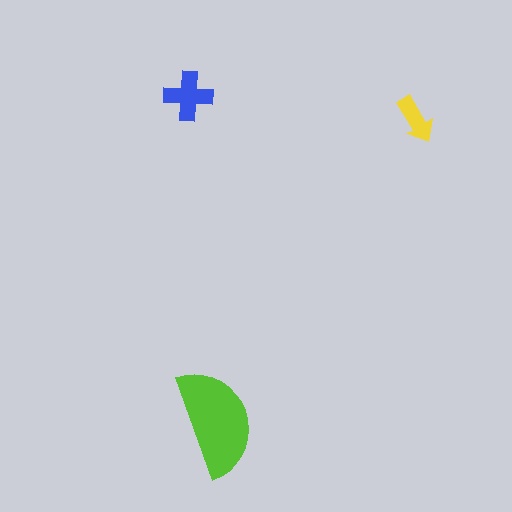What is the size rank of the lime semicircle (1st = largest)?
1st.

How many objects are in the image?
There are 3 objects in the image.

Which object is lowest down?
The lime semicircle is bottommost.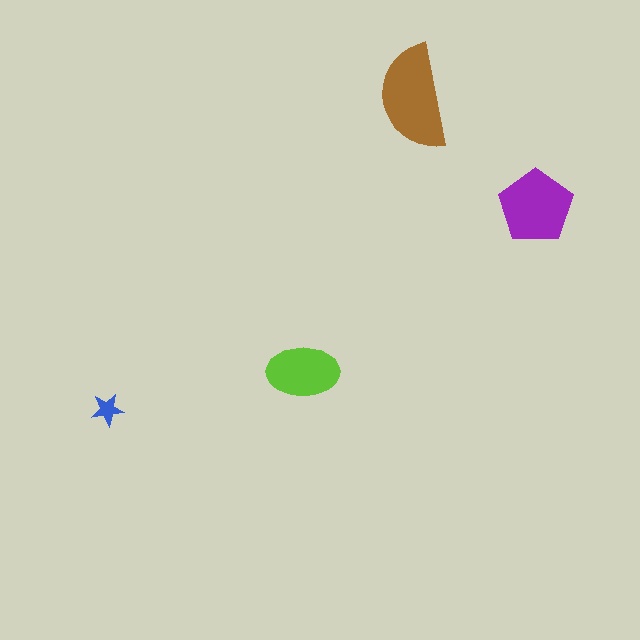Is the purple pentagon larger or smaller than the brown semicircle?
Smaller.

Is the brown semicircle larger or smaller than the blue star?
Larger.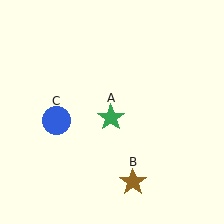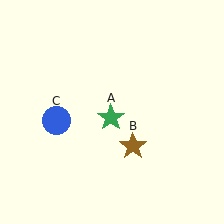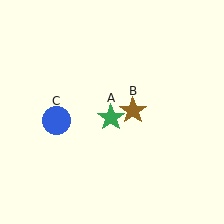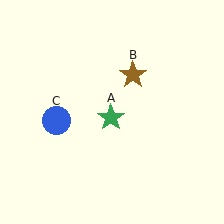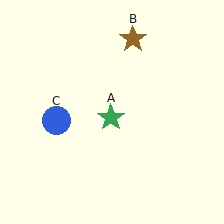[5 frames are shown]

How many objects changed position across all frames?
1 object changed position: brown star (object B).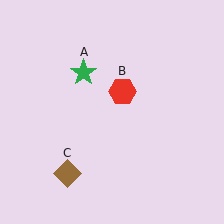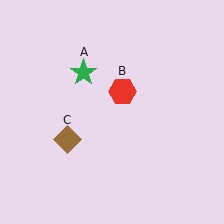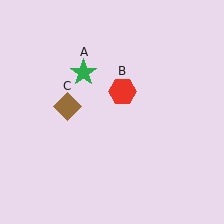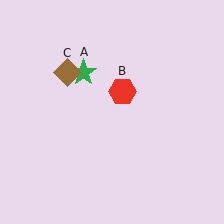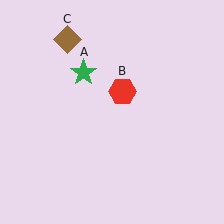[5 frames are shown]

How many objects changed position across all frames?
1 object changed position: brown diamond (object C).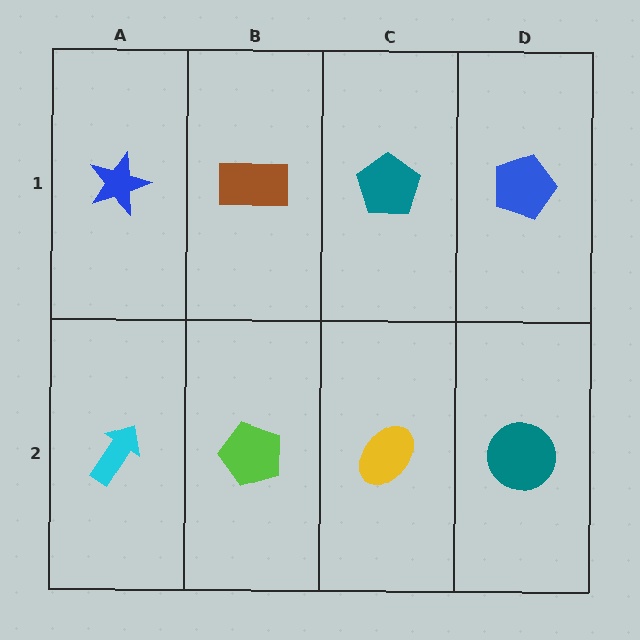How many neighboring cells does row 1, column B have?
3.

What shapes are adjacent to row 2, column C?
A teal pentagon (row 1, column C), a lime pentagon (row 2, column B), a teal circle (row 2, column D).